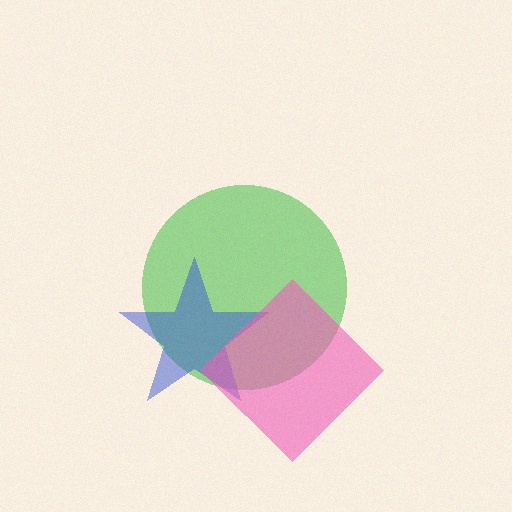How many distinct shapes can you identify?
There are 3 distinct shapes: a green circle, a blue star, a pink diamond.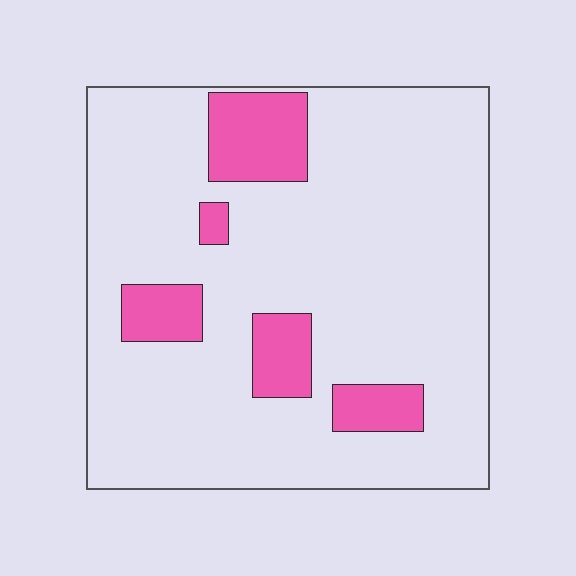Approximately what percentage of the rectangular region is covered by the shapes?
Approximately 15%.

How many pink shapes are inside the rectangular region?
5.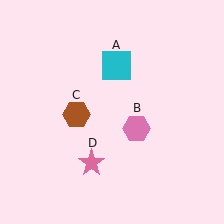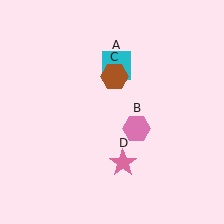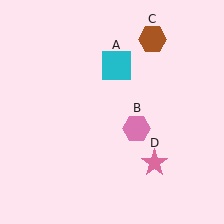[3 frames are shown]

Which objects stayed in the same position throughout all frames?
Cyan square (object A) and pink hexagon (object B) remained stationary.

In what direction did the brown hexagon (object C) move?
The brown hexagon (object C) moved up and to the right.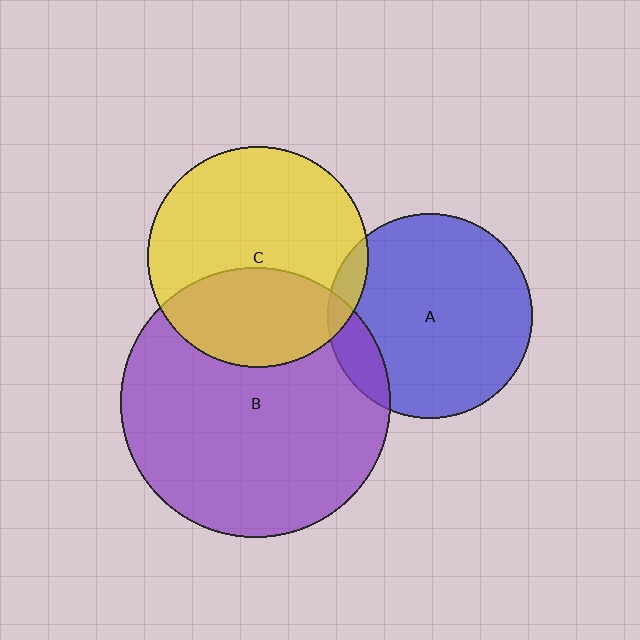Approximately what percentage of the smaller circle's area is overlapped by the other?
Approximately 10%.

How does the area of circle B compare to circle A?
Approximately 1.7 times.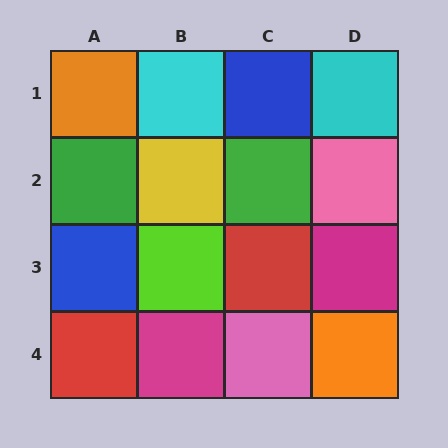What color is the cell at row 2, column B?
Yellow.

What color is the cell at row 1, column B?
Cyan.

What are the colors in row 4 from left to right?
Red, magenta, pink, orange.